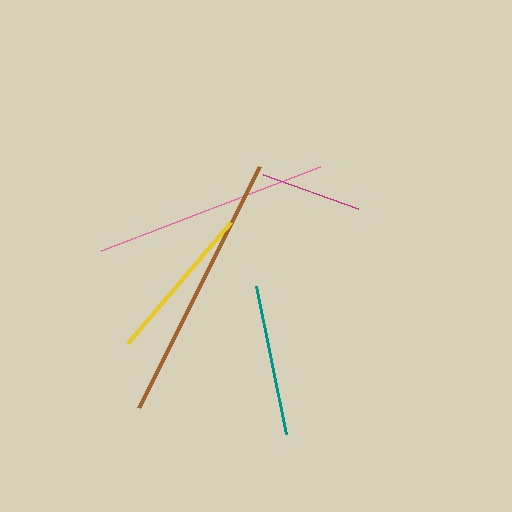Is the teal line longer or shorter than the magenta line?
The teal line is longer than the magenta line.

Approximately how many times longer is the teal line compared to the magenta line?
The teal line is approximately 1.5 times the length of the magenta line.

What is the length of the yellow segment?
The yellow segment is approximately 159 pixels long.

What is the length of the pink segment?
The pink segment is approximately 235 pixels long.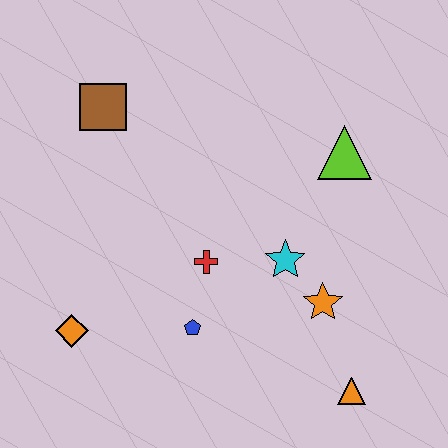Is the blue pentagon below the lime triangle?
Yes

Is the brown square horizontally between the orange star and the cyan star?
No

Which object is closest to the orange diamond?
The blue pentagon is closest to the orange diamond.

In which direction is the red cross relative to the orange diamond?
The red cross is to the right of the orange diamond.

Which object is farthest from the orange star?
The brown square is farthest from the orange star.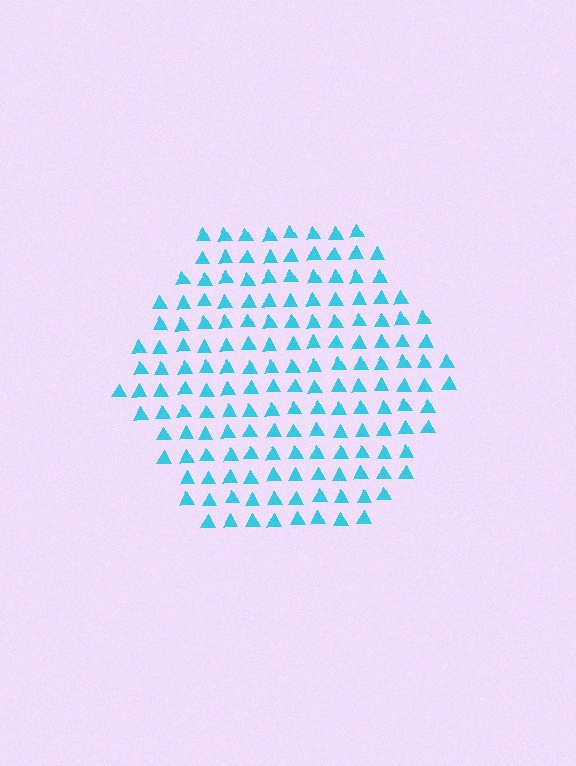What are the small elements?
The small elements are triangles.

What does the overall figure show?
The overall figure shows a hexagon.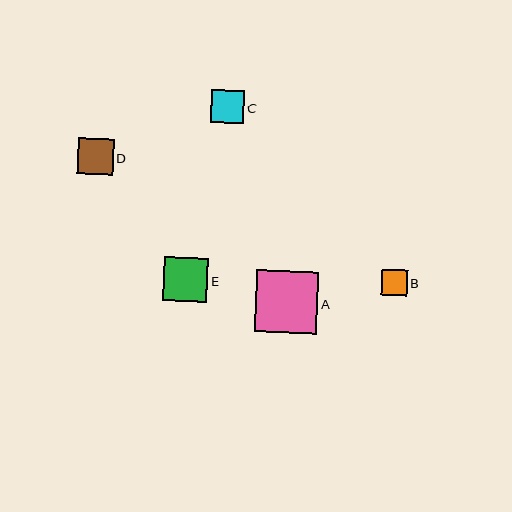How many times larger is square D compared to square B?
Square D is approximately 1.4 times the size of square B.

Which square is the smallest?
Square B is the smallest with a size of approximately 26 pixels.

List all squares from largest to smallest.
From largest to smallest: A, E, D, C, B.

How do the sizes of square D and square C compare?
Square D and square C are approximately the same size.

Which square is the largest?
Square A is the largest with a size of approximately 62 pixels.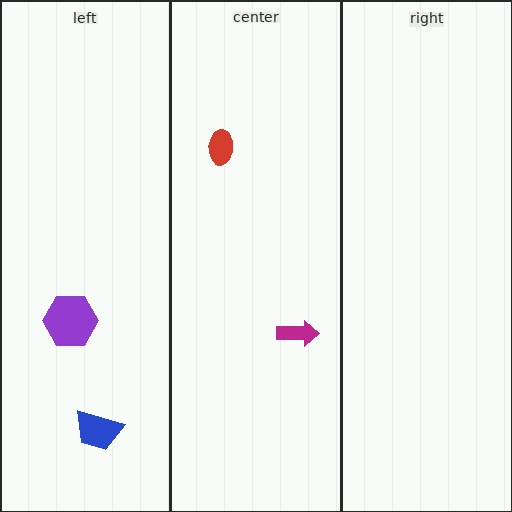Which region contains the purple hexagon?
The left region.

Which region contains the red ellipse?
The center region.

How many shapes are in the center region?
2.